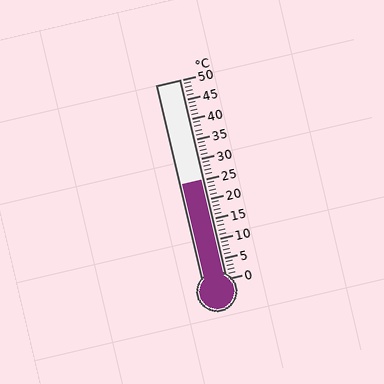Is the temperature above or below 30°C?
The temperature is below 30°C.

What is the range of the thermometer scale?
The thermometer scale ranges from 0°C to 50°C.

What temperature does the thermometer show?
The thermometer shows approximately 25°C.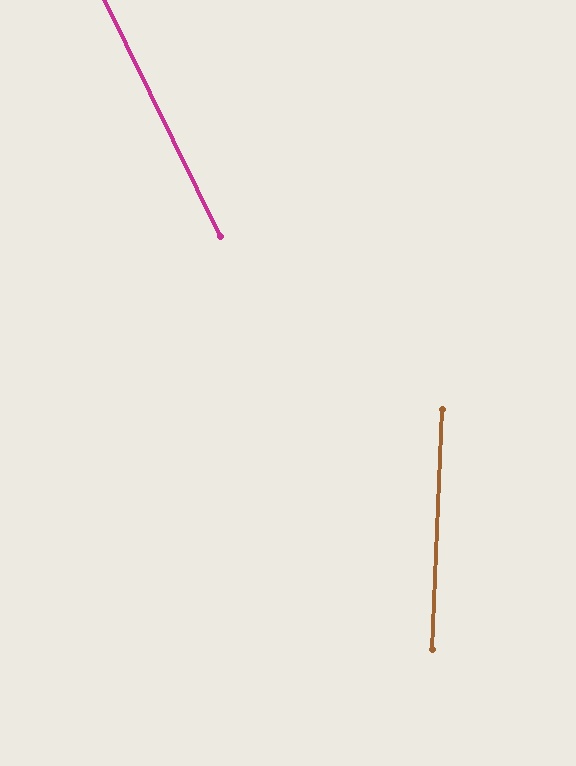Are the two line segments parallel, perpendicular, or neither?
Neither parallel nor perpendicular — they differ by about 28°.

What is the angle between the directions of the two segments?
Approximately 28 degrees.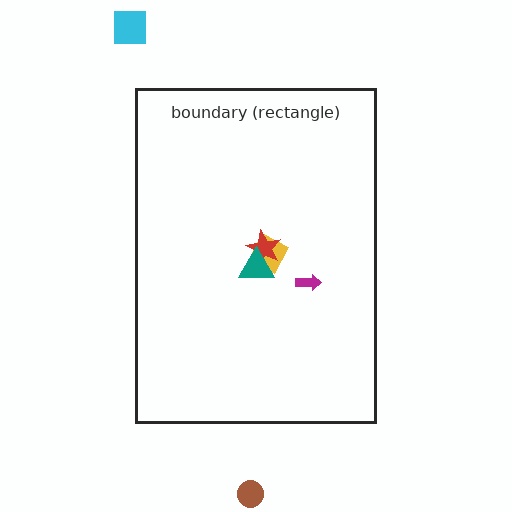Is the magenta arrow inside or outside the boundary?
Inside.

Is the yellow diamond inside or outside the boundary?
Inside.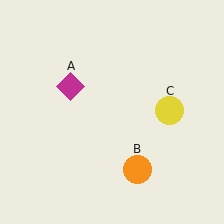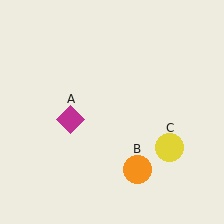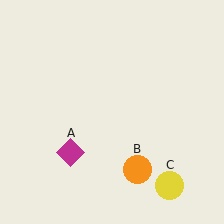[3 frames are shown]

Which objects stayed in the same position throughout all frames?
Orange circle (object B) remained stationary.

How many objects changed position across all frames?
2 objects changed position: magenta diamond (object A), yellow circle (object C).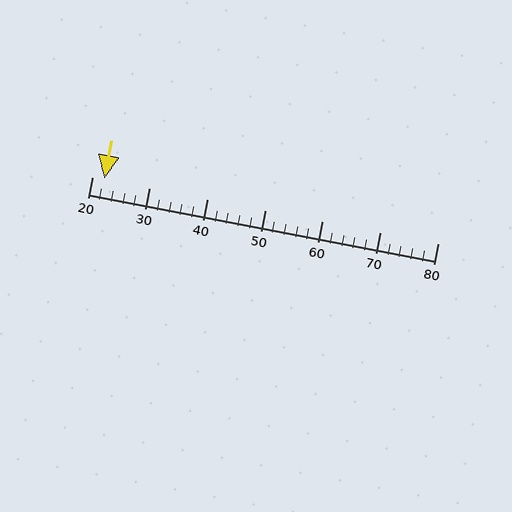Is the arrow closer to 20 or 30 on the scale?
The arrow is closer to 20.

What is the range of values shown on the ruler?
The ruler shows values from 20 to 80.